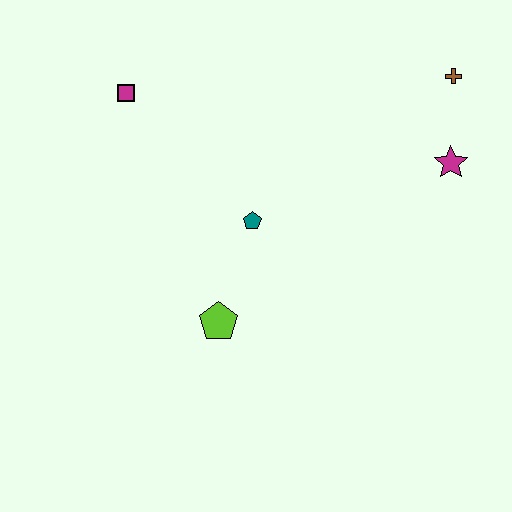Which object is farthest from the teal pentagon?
The brown cross is farthest from the teal pentagon.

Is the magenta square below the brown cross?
Yes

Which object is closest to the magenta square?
The teal pentagon is closest to the magenta square.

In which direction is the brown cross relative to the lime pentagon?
The brown cross is above the lime pentagon.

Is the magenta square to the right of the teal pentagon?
No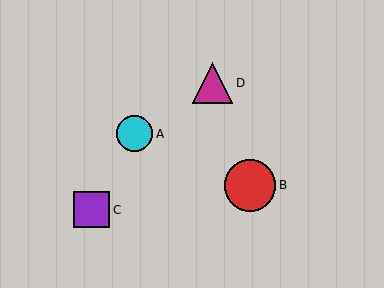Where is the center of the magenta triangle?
The center of the magenta triangle is at (213, 83).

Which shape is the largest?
The red circle (labeled B) is the largest.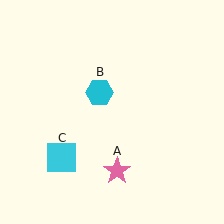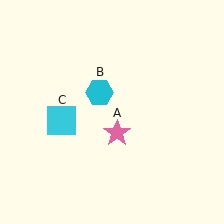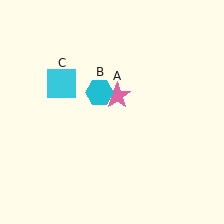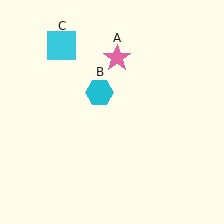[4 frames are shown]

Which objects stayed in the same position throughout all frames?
Cyan hexagon (object B) remained stationary.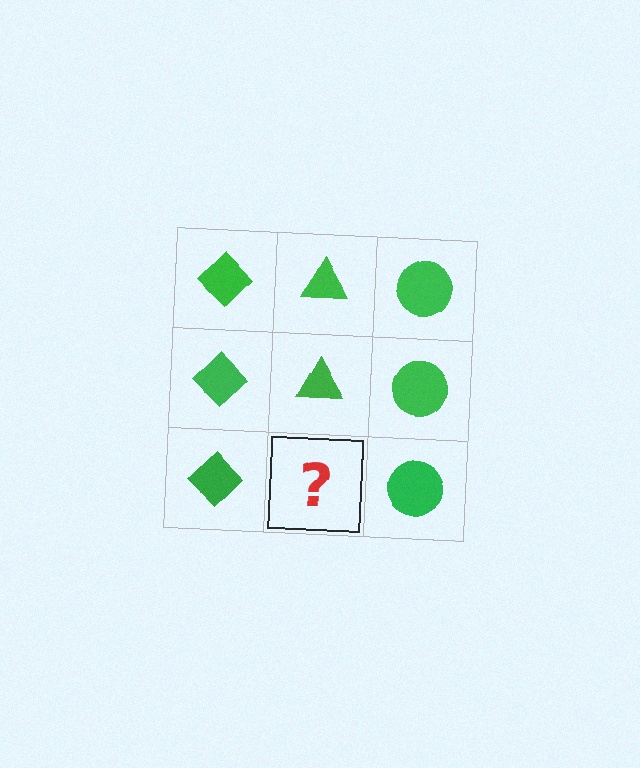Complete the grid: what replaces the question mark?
The question mark should be replaced with a green triangle.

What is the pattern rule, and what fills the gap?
The rule is that each column has a consistent shape. The gap should be filled with a green triangle.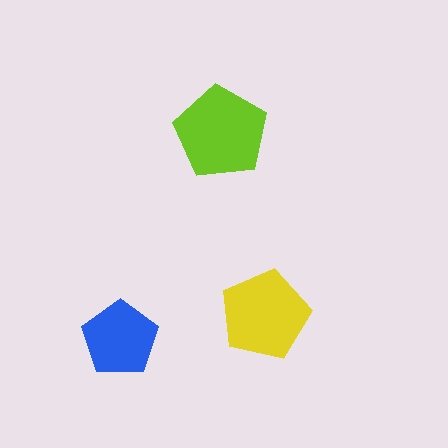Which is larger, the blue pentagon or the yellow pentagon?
The yellow one.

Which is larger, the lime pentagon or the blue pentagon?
The lime one.